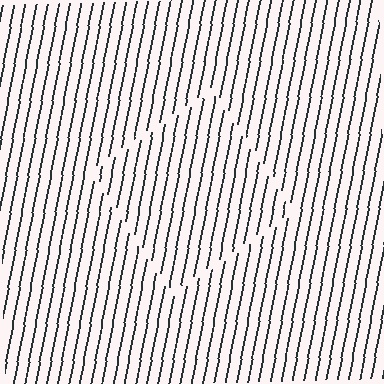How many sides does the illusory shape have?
4 sides — the line-ends trace a square.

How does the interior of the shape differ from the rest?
The interior of the shape contains the same grating, shifted by half a period — the contour is defined by the phase discontinuity where line-ends from the inner and outer gratings abut.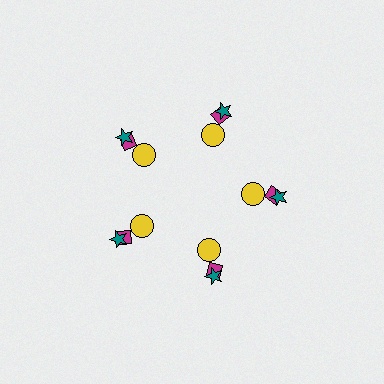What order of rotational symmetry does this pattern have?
This pattern has 5-fold rotational symmetry.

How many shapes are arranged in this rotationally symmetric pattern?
There are 15 shapes, arranged in 5 groups of 3.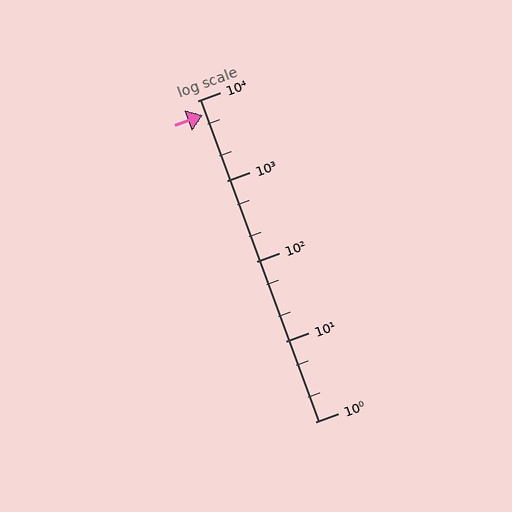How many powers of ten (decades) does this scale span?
The scale spans 4 decades, from 1 to 10000.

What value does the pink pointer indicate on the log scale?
The pointer indicates approximately 6600.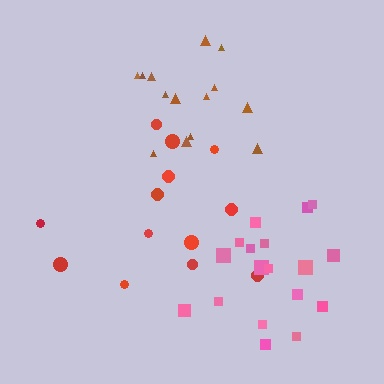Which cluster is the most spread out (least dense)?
Red.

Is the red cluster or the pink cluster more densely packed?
Pink.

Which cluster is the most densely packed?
Brown.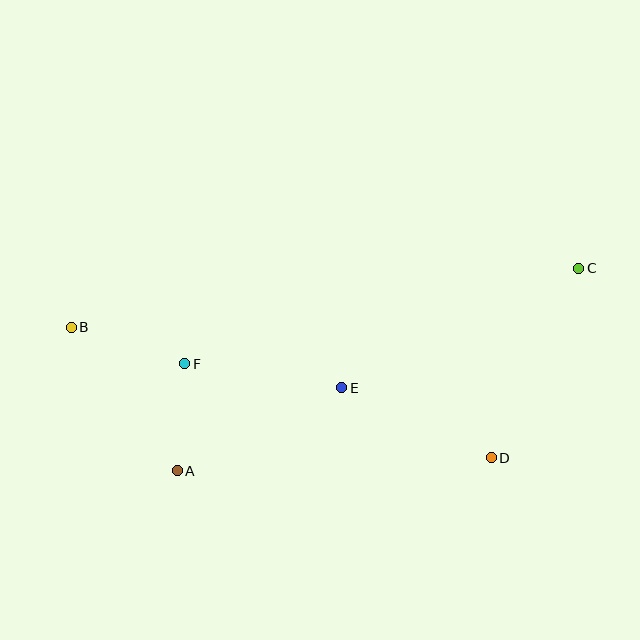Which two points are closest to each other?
Points A and F are closest to each other.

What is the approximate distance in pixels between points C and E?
The distance between C and E is approximately 265 pixels.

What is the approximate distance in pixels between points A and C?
The distance between A and C is approximately 450 pixels.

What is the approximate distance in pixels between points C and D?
The distance between C and D is approximately 209 pixels.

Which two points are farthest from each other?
Points B and C are farthest from each other.